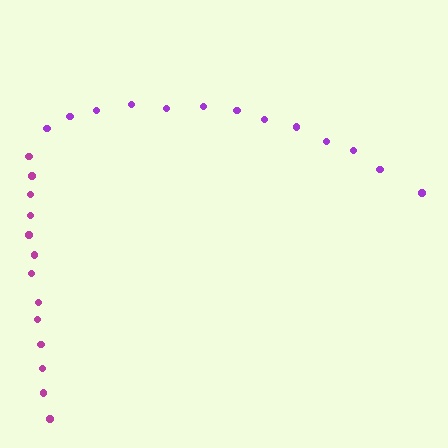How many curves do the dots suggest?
There are 2 distinct paths.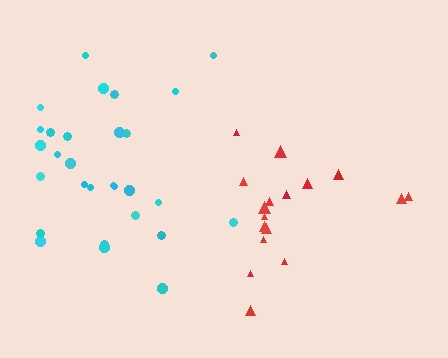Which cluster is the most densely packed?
Cyan.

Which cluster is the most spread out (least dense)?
Red.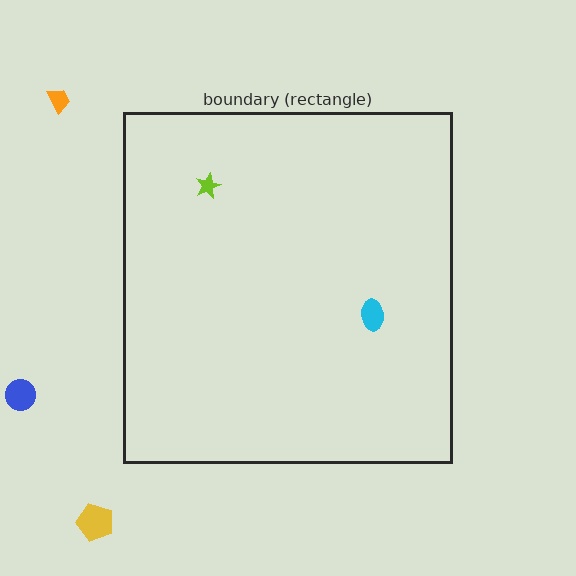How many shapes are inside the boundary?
2 inside, 3 outside.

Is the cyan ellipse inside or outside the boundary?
Inside.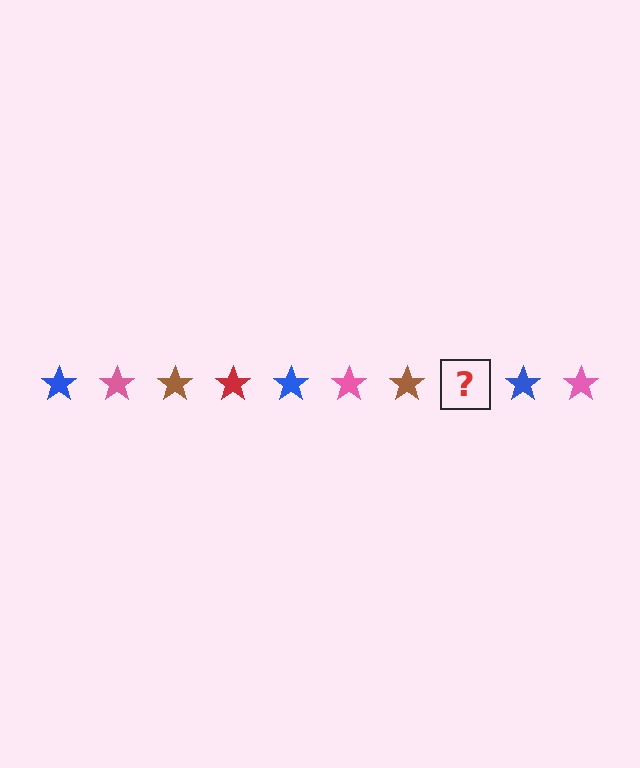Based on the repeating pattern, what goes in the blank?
The blank should be a red star.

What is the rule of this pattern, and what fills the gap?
The rule is that the pattern cycles through blue, pink, brown, red stars. The gap should be filled with a red star.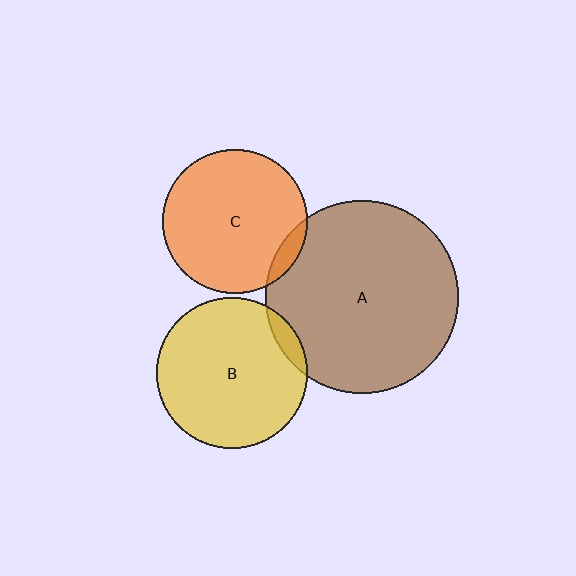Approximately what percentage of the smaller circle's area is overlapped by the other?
Approximately 5%.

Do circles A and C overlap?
Yes.